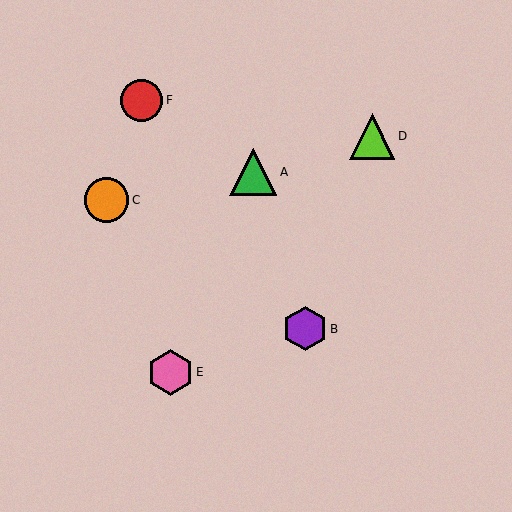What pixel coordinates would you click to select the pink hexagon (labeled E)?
Click at (170, 372) to select the pink hexagon E.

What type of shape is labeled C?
Shape C is an orange circle.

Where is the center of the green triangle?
The center of the green triangle is at (253, 172).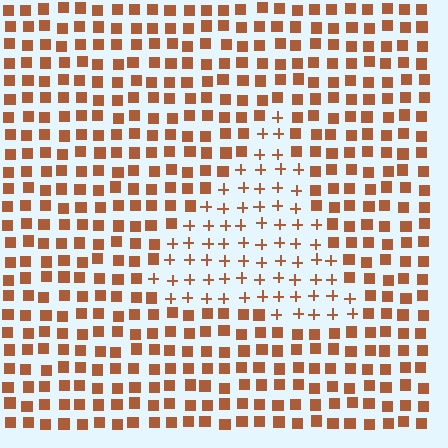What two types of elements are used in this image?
The image uses plus signs inside the triangle region and squares outside it.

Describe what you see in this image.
The image is filled with small brown elements arranged in a uniform grid. A triangle-shaped region contains plus signs, while the surrounding area contains squares. The boundary is defined purely by the change in element shape.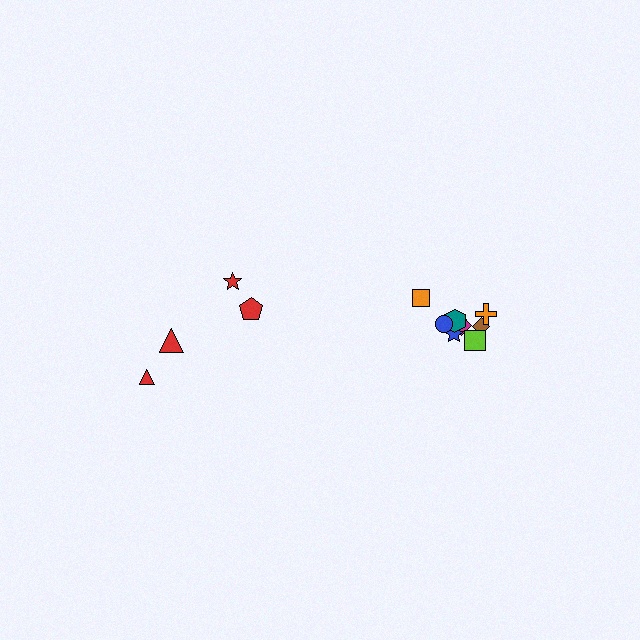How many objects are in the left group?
There are 4 objects.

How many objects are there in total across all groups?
There are 12 objects.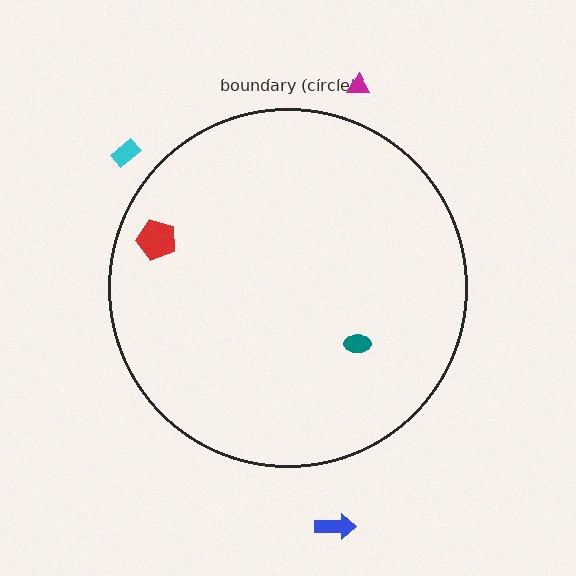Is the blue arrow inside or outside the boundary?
Outside.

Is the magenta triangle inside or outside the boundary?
Outside.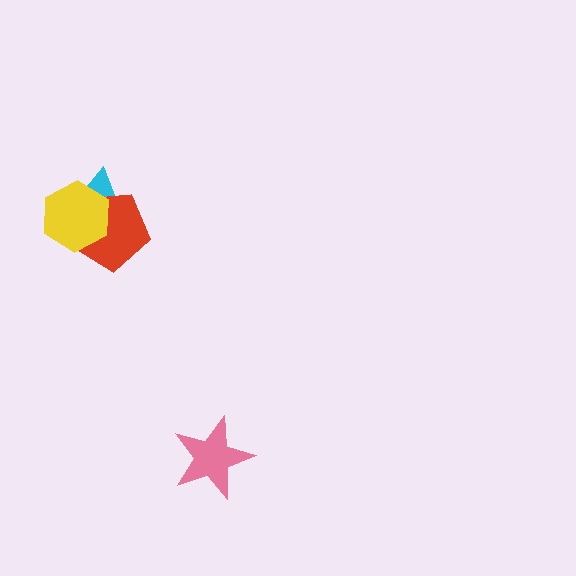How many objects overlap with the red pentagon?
2 objects overlap with the red pentagon.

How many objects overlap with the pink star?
0 objects overlap with the pink star.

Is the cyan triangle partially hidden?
Yes, it is partially covered by another shape.